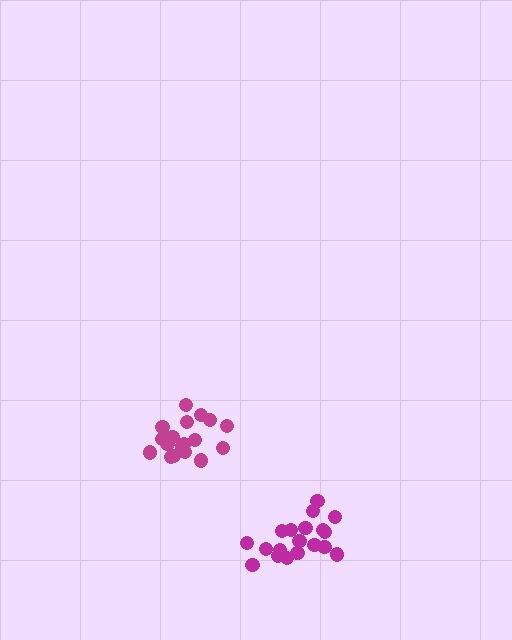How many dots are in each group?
Group 1: 18 dots, Group 2: 20 dots (38 total).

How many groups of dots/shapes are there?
There are 2 groups.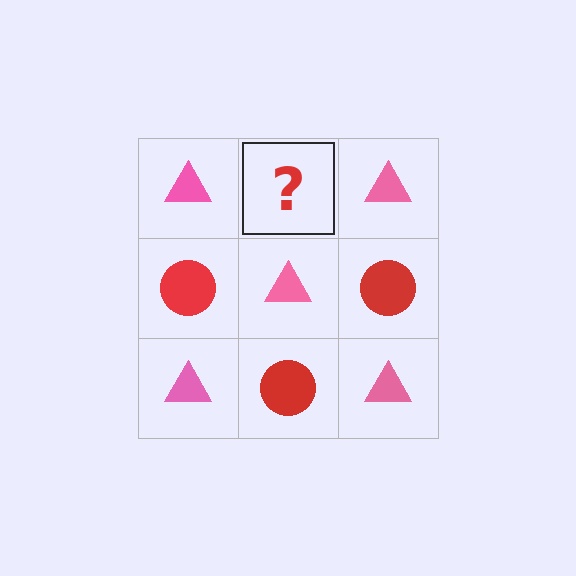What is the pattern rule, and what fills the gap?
The rule is that it alternates pink triangle and red circle in a checkerboard pattern. The gap should be filled with a red circle.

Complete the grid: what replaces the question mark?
The question mark should be replaced with a red circle.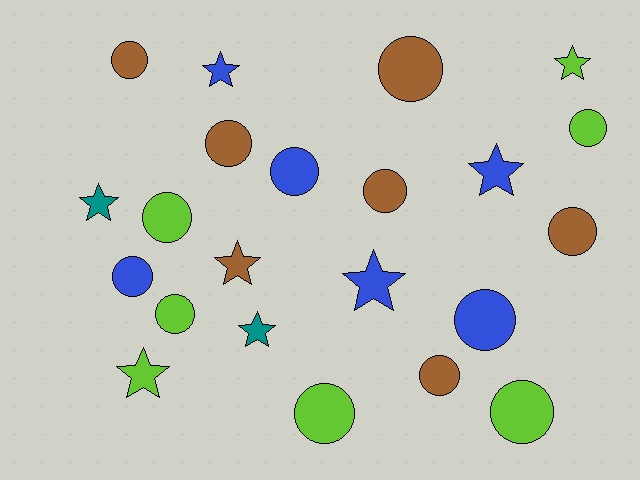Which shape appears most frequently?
Circle, with 14 objects.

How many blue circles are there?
There are 3 blue circles.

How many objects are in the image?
There are 22 objects.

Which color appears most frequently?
Lime, with 7 objects.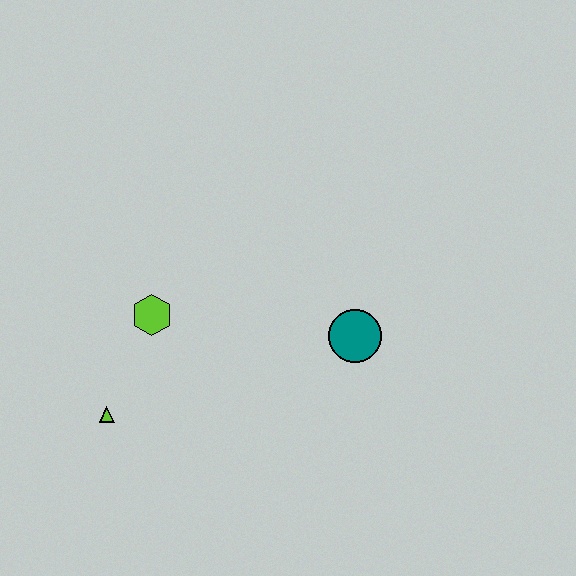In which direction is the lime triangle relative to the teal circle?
The lime triangle is to the left of the teal circle.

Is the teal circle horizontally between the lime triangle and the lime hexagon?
No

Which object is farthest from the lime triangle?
The teal circle is farthest from the lime triangle.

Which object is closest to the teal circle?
The lime hexagon is closest to the teal circle.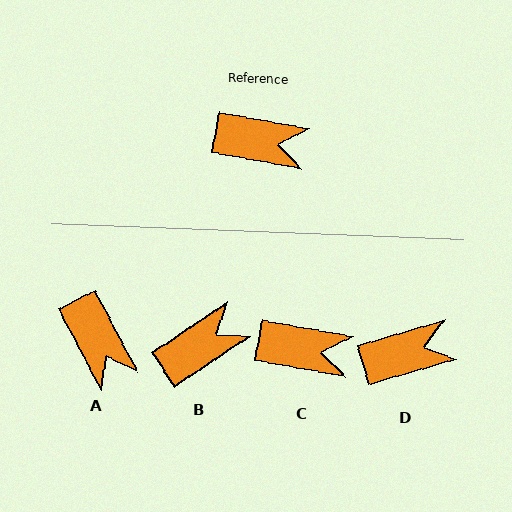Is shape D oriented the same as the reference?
No, it is off by about 27 degrees.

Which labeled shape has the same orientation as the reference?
C.